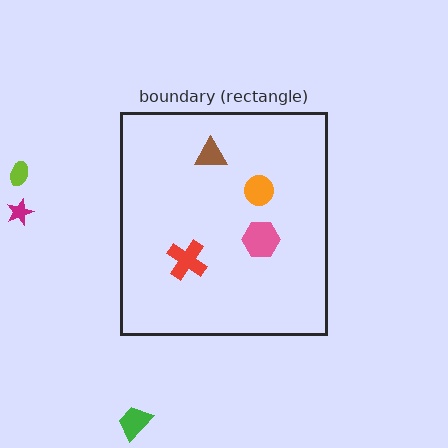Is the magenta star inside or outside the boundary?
Outside.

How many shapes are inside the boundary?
4 inside, 3 outside.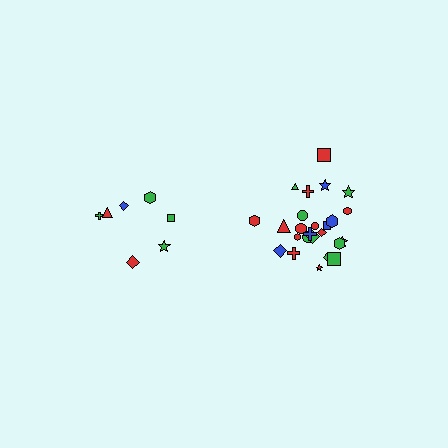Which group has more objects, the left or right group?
The right group.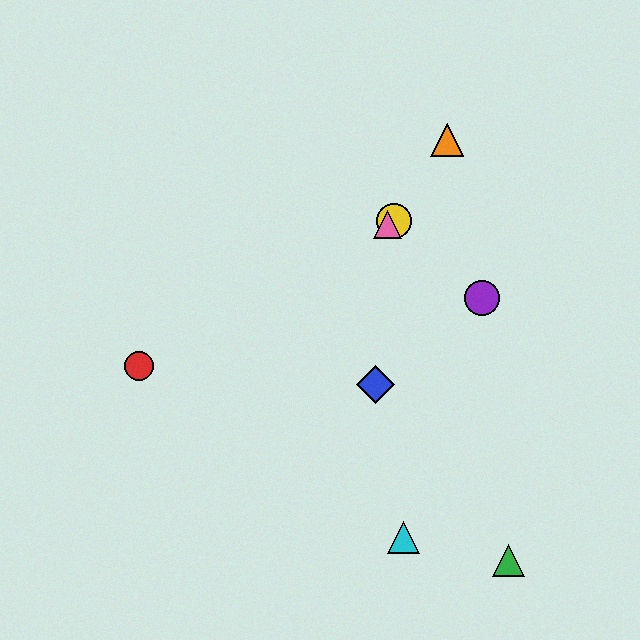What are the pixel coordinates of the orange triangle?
The orange triangle is at (447, 140).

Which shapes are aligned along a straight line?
The red circle, the yellow circle, the pink triangle are aligned along a straight line.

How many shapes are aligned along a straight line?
3 shapes (the red circle, the yellow circle, the pink triangle) are aligned along a straight line.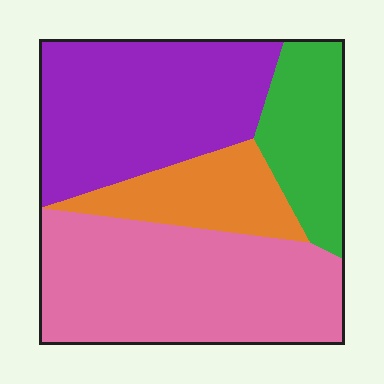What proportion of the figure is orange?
Orange covers roughly 15% of the figure.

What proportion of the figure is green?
Green takes up about one sixth (1/6) of the figure.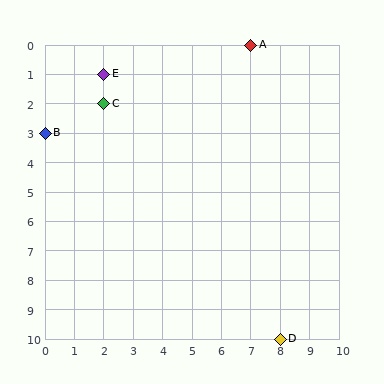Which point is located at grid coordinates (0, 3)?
Point B is at (0, 3).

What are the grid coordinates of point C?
Point C is at grid coordinates (2, 2).